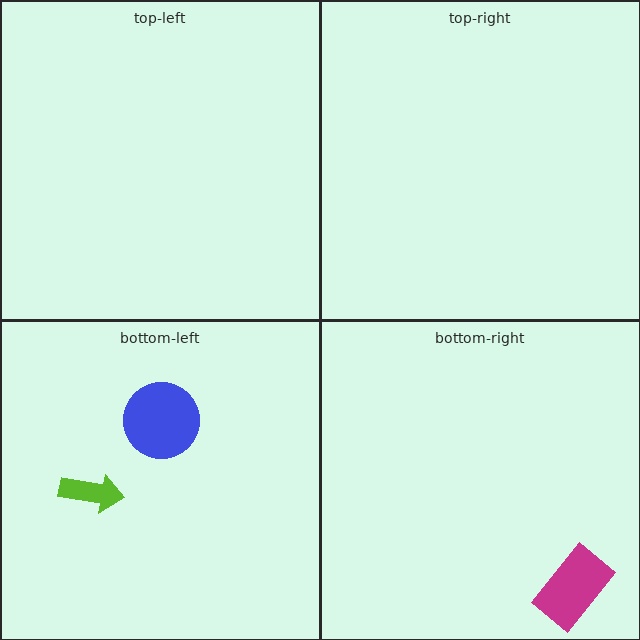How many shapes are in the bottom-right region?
1.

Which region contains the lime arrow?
The bottom-left region.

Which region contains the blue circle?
The bottom-left region.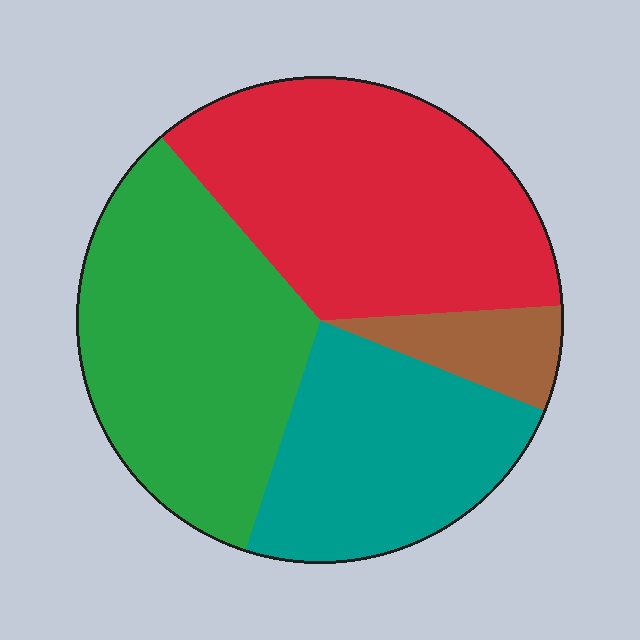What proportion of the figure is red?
Red takes up about three eighths (3/8) of the figure.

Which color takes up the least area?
Brown, at roughly 5%.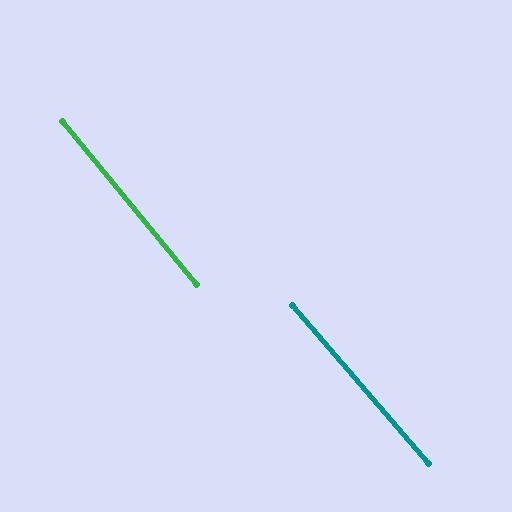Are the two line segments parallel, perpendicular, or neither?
Parallel — their directions differ by only 1.3°.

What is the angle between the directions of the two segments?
Approximately 1 degree.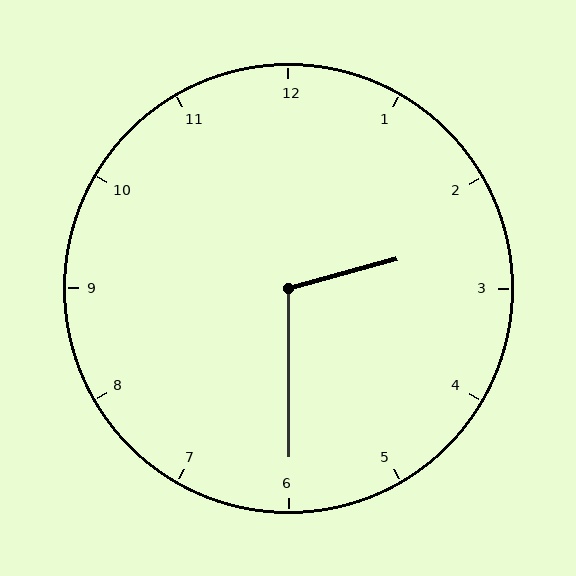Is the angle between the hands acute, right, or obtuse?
It is obtuse.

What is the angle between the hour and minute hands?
Approximately 105 degrees.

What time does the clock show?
2:30.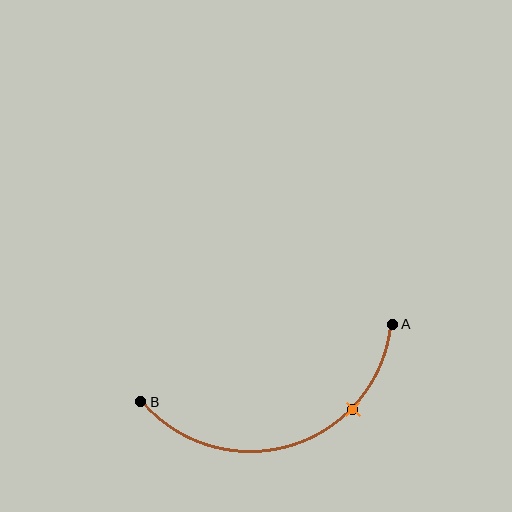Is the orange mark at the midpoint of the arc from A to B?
No. The orange mark lies on the arc but is closer to endpoint A. The arc midpoint would be at the point on the curve equidistant along the arc from both A and B.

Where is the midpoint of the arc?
The arc midpoint is the point on the curve farthest from the straight line joining A and B. It sits below that line.